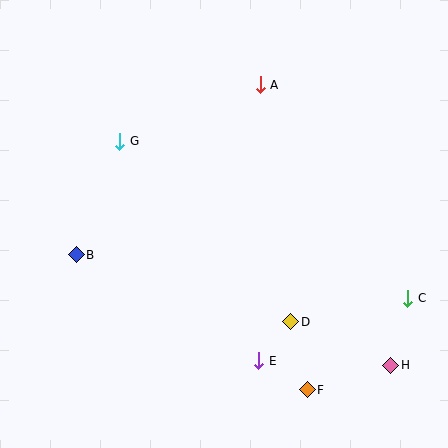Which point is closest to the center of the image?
Point D at (291, 322) is closest to the center.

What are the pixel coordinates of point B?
Point B is at (76, 255).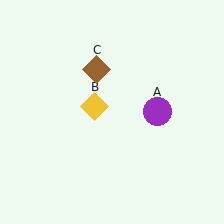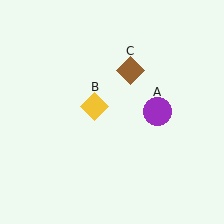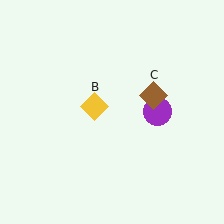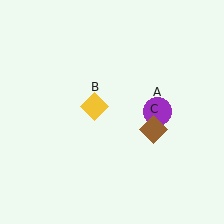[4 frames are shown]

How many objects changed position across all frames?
1 object changed position: brown diamond (object C).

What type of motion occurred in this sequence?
The brown diamond (object C) rotated clockwise around the center of the scene.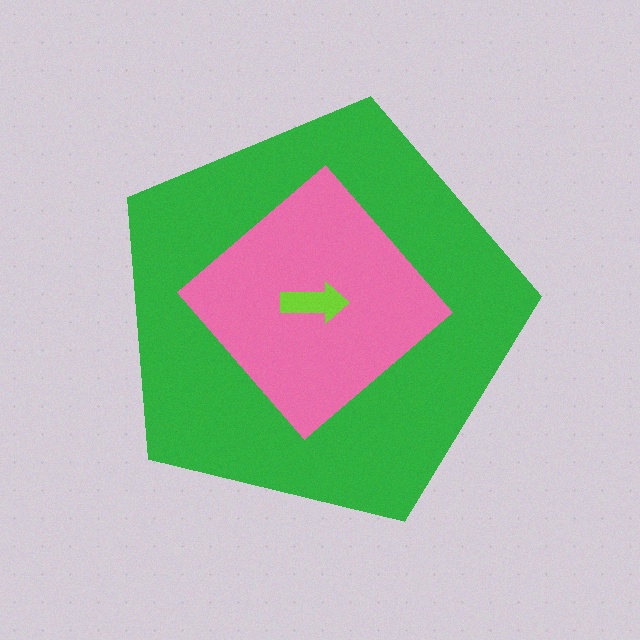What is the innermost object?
The lime arrow.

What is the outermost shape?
The green pentagon.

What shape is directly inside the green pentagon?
The pink diamond.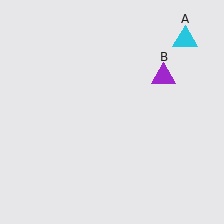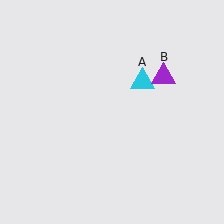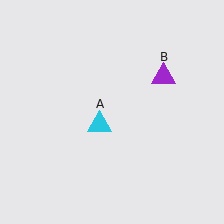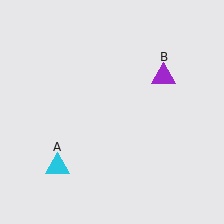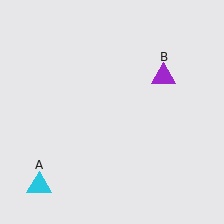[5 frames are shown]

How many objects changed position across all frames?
1 object changed position: cyan triangle (object A).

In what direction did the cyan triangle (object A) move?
The cyan triangle (object A) moved down and to the left.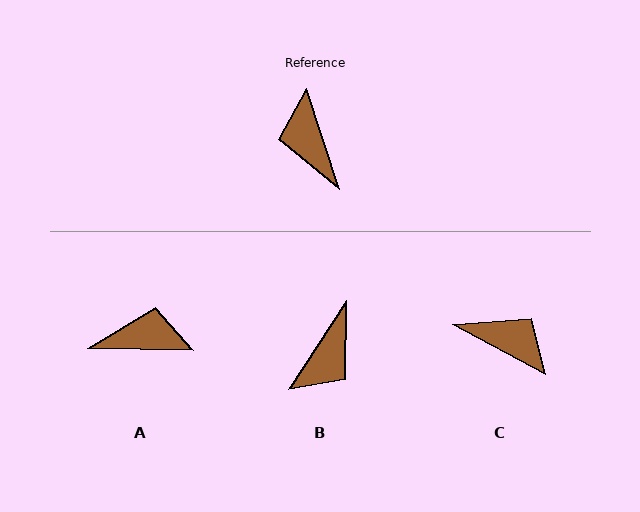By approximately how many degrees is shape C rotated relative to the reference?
Approximately 136 degrees clockwise.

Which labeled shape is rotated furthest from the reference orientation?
C, about 136 degrees away.